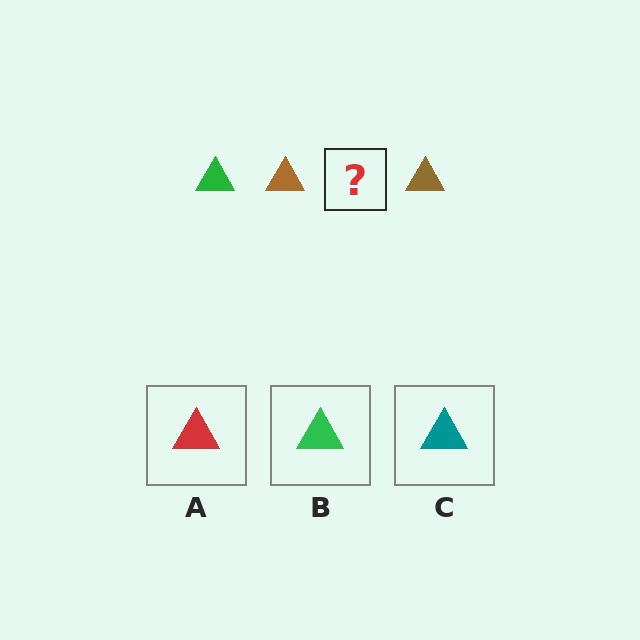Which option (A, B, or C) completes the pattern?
B.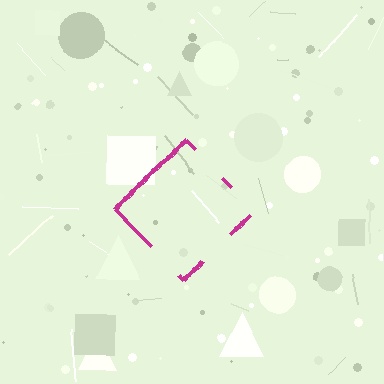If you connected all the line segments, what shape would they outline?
They would outline a diamond.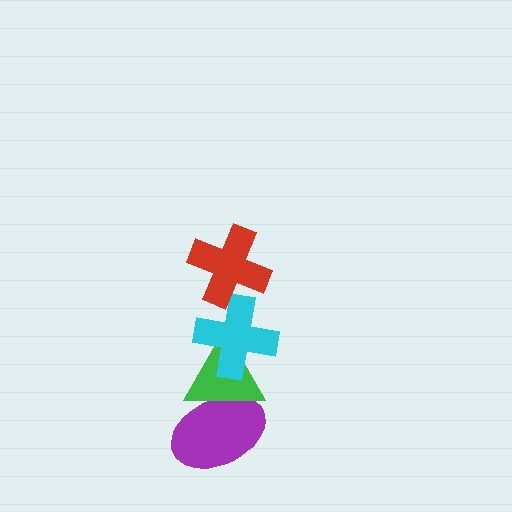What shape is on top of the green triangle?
The cyan cross is on top of the green triangle.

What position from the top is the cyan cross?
The cyan cross is 2nd from the top.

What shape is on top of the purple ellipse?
The green triangle is on top of the purple ellipse.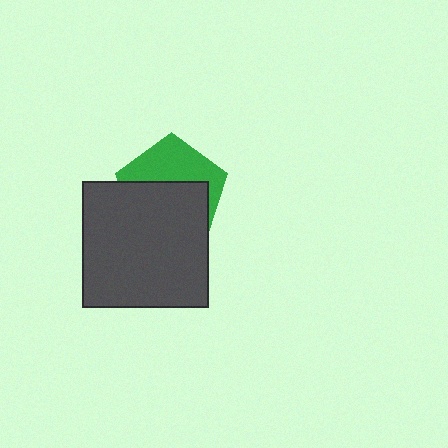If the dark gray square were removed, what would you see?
You would see the complete green pentagon.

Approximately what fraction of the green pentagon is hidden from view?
Roughly 57% of the green pentagon is hidden behind the dark gray square.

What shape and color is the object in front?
The object in front is a dark gray square.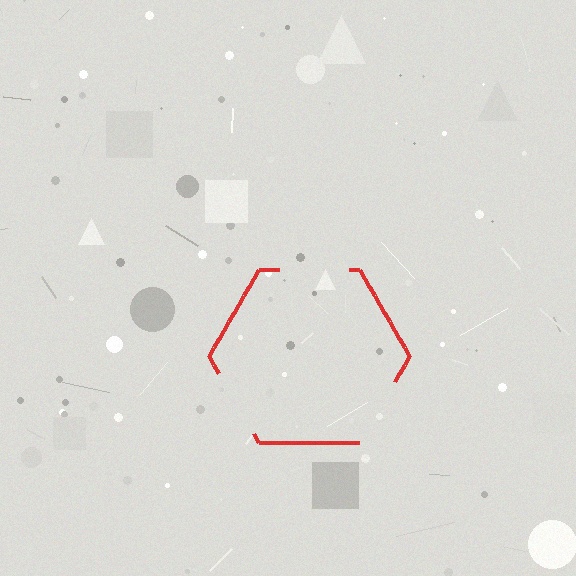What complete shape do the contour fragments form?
The contour fragments form a hexagon.